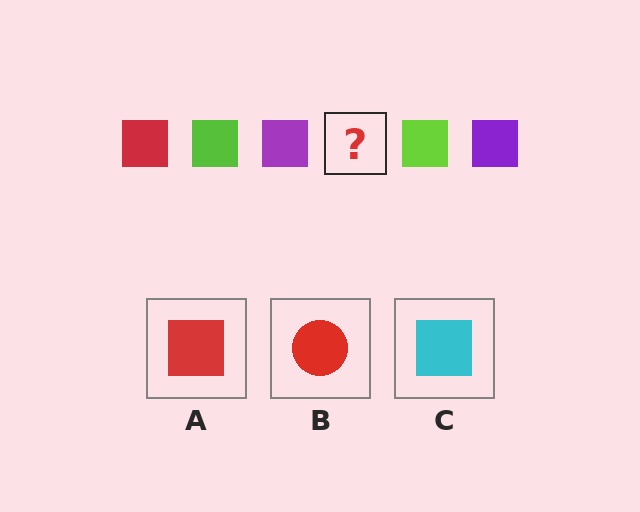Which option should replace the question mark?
Option A.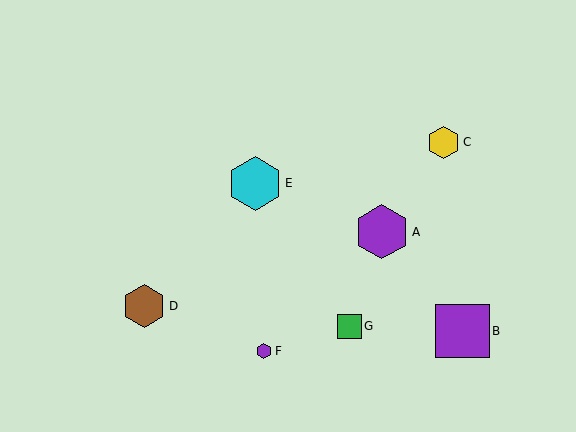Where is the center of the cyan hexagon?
The center of the cyan hexagon is at (255, 183).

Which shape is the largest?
The purple hexagon (labeled A) is the largest.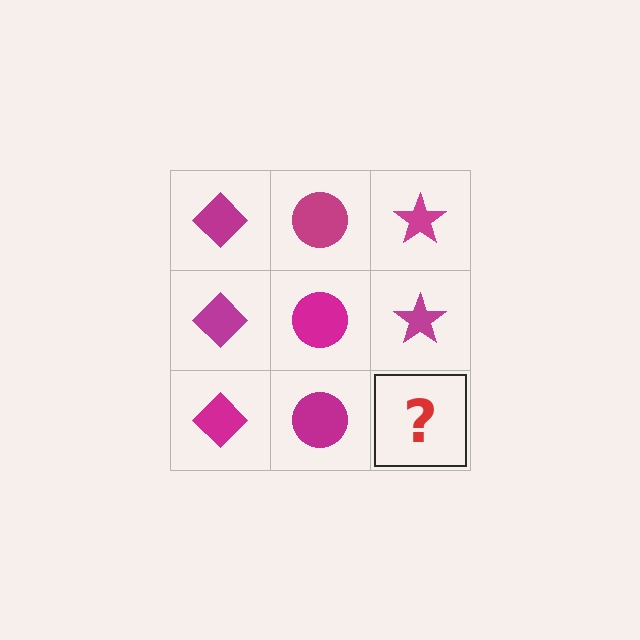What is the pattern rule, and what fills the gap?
The rule is that each column has a consistent shape. The gap should be filled with a magenta star.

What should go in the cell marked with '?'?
The missing cell should contain a magenta star.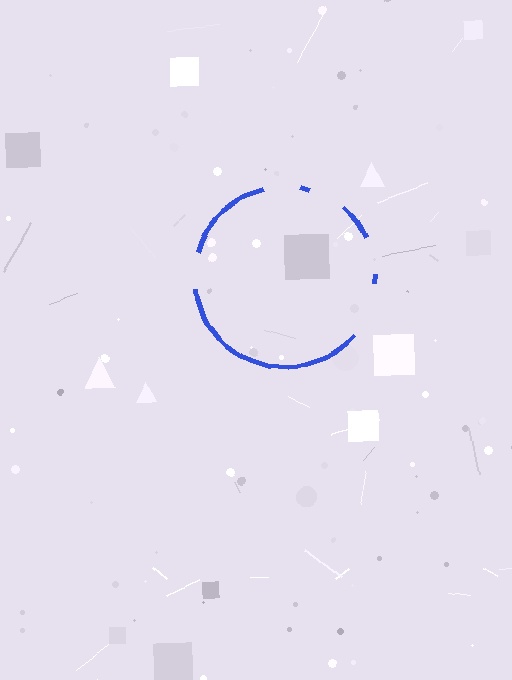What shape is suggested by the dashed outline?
The dashed outline suggests a circle.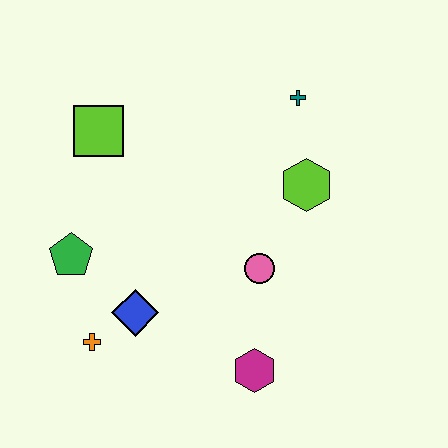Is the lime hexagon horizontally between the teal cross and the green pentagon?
No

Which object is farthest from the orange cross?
The teal cross is farthest from the orange cross.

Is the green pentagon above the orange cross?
Yes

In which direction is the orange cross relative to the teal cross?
The orange cross is below the teal cross.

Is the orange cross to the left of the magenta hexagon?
Yes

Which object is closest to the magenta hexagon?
The pink circle is closest to the magenta hexagon.